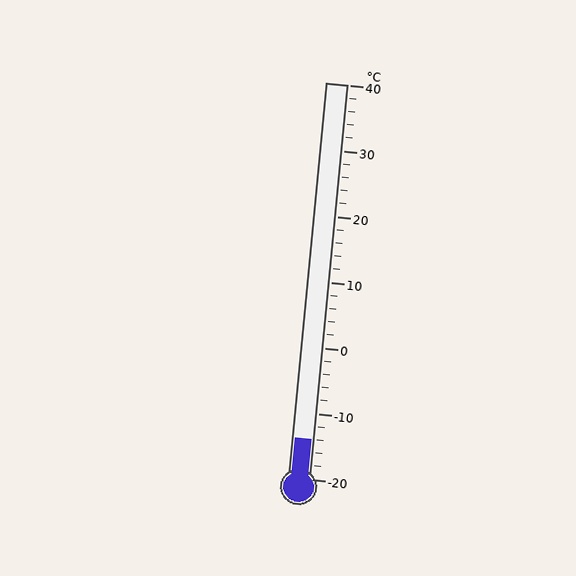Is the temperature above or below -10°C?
The temperature is below -10°C.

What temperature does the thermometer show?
The thermometer shows approximately -14°C.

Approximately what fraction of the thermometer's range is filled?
The thermometer is filled to approximately 10% of its range.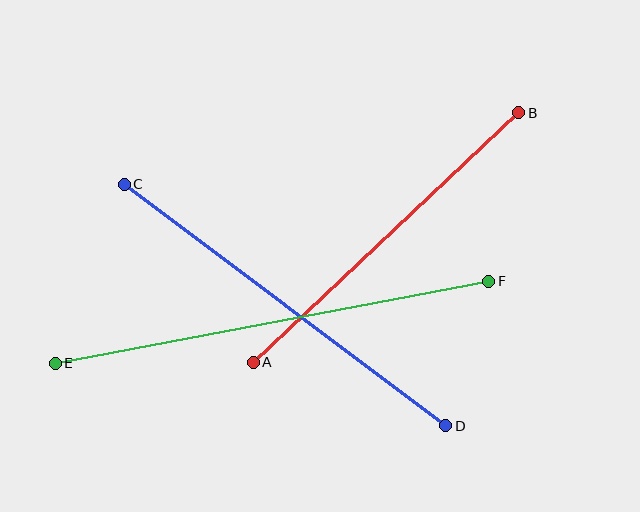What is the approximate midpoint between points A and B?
The midpoint is at approximately (386, 238) pixels.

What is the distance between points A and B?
The distance is approximately 364 pixels.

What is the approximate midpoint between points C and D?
The midpoint is at approximately (285, 305) pixels.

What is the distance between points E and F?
The distance is approximately 441 pixels.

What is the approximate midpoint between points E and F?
The midpoint is at approximately (272, 322) pixels.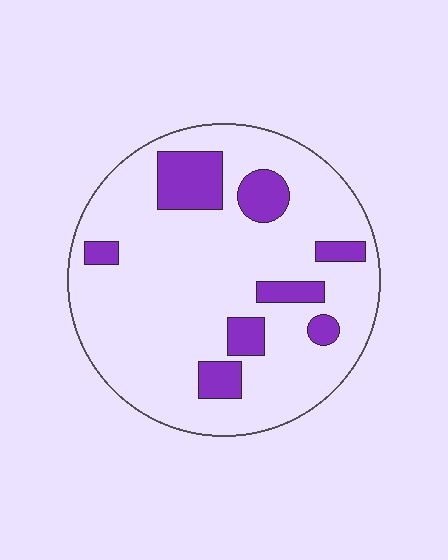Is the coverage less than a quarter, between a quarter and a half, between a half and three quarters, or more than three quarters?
Less than a quarter.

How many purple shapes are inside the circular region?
8.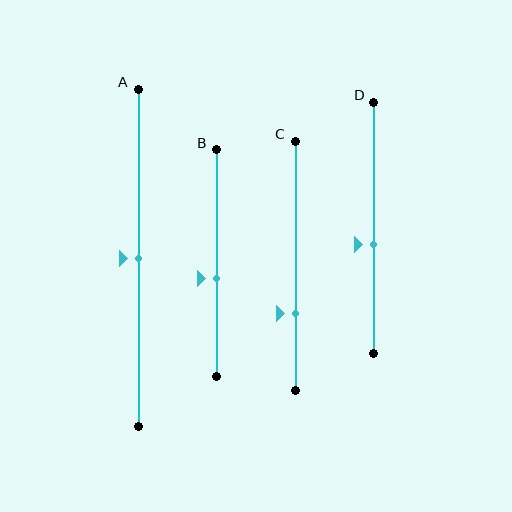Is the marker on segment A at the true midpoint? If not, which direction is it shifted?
Yes, the marker on segment A is at the true midpoint.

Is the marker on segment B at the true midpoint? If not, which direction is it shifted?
No, the marker on segment B is shifted downward by about 7% of the segment length.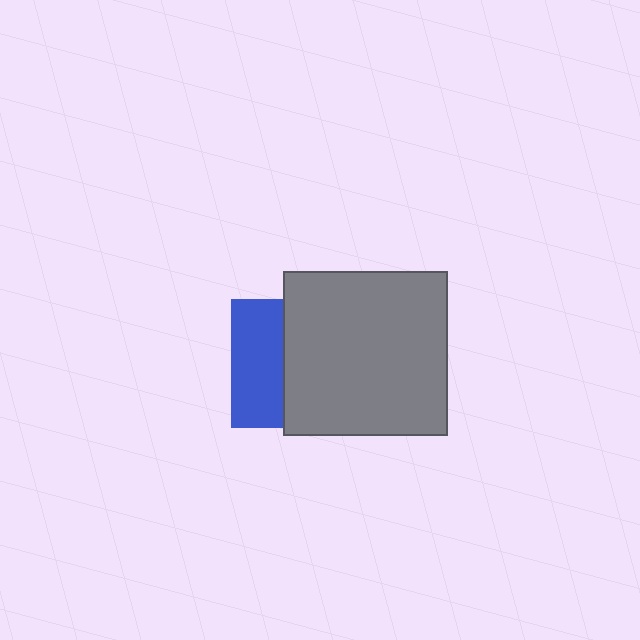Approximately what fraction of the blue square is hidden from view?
Roughly 59% of the blue square is hidden behind the gray square.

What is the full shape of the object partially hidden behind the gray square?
The partially hidden object is a blue square.